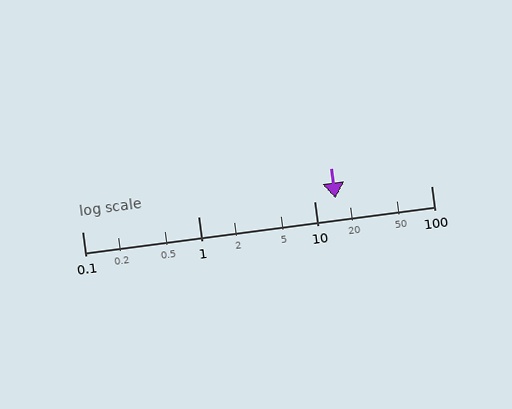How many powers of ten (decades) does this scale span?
The scale spans 3 decades, from 0.1 to 100.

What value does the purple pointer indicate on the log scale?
The pointer indicates approximately 15.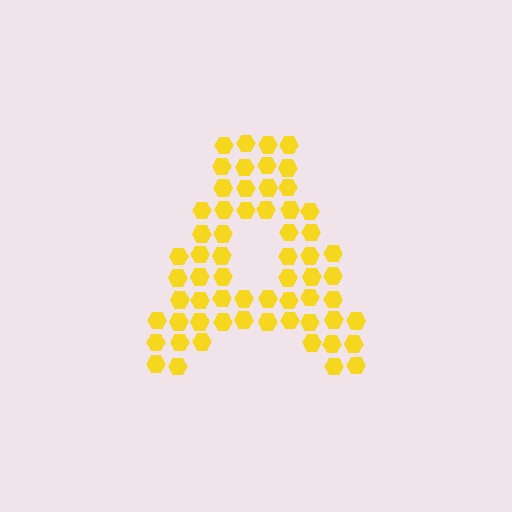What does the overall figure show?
The overall figure shows the letter A.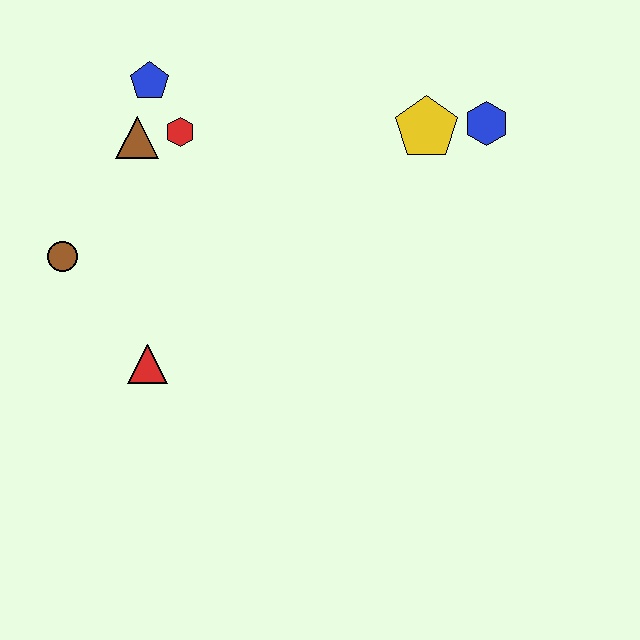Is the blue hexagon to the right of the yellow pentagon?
Yes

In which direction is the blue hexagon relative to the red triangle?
The blue hexagon is to the right of the red triangle.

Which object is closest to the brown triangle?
The red hexagon is closest to the brown triangle.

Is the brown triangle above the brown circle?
Yes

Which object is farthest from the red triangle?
The blue hexagon is farthest from the red triangle.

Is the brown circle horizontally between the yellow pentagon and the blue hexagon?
No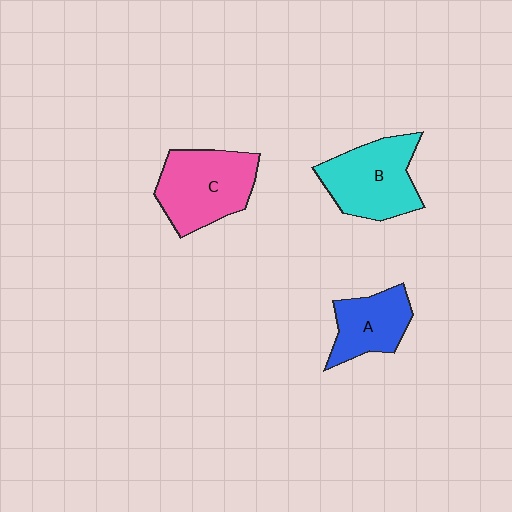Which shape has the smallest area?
Shape A (blue).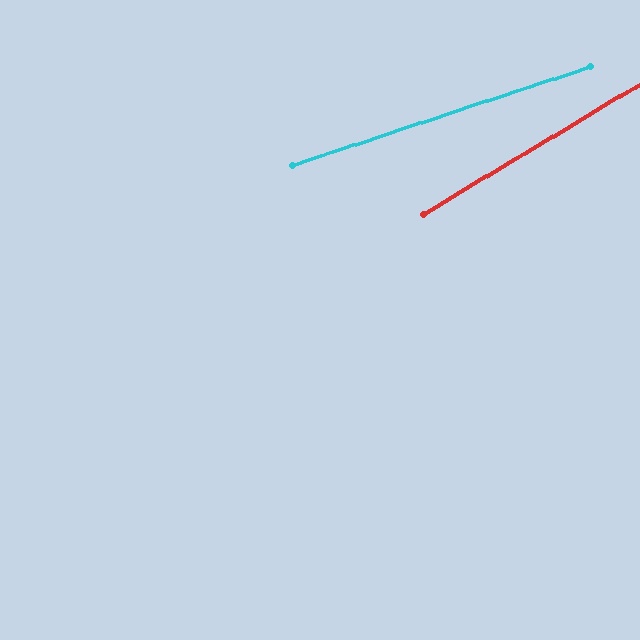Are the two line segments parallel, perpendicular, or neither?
Neither parallel nor perpendicular — they differ by about 13°.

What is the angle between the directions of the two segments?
Approximately 13 degrees.